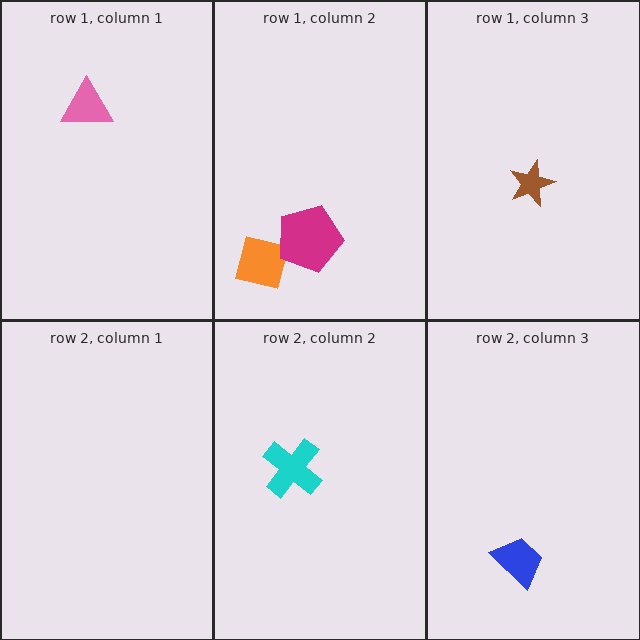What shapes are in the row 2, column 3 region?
The blue trapezoid.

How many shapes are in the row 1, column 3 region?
1.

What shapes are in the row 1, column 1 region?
The pink triangle.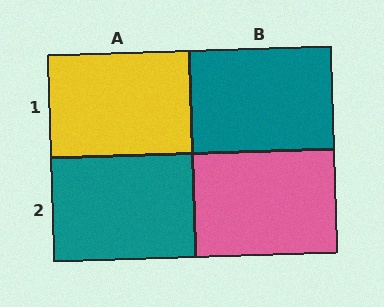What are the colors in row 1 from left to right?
Yellow, teal.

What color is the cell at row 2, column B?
Pink.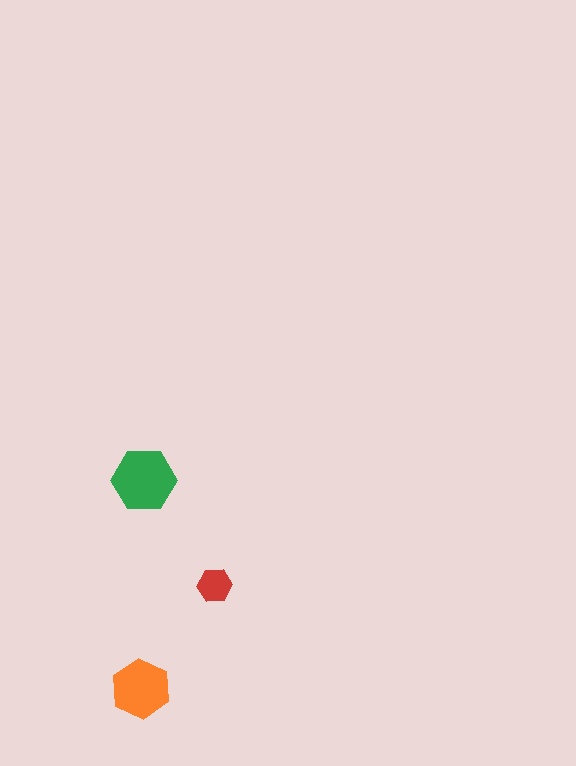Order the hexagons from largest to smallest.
the green one, the orange one, the red one.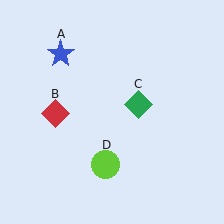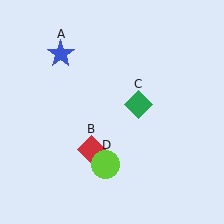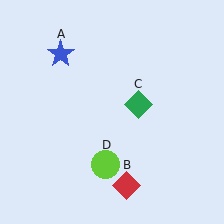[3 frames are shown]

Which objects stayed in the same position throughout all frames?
Blue star (object A) and green diamond (object C) and lime circle (object D) remained stationary.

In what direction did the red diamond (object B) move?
The red diamond (object B) moved down and to the right.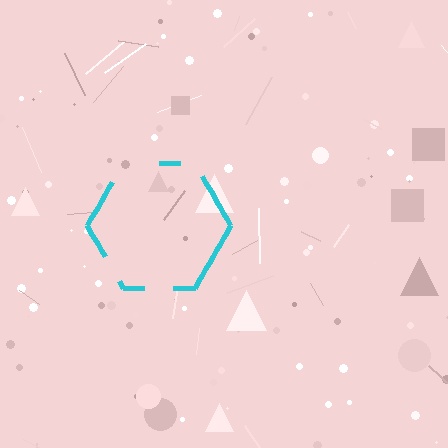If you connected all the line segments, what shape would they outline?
They would outline a hexagon.